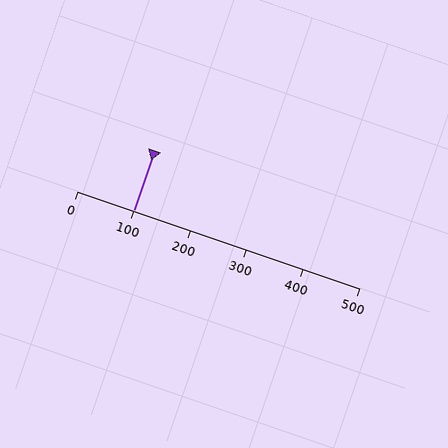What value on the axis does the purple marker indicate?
The marker indicates approximately 100.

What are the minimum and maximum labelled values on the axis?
The axis runs from 0 to 500.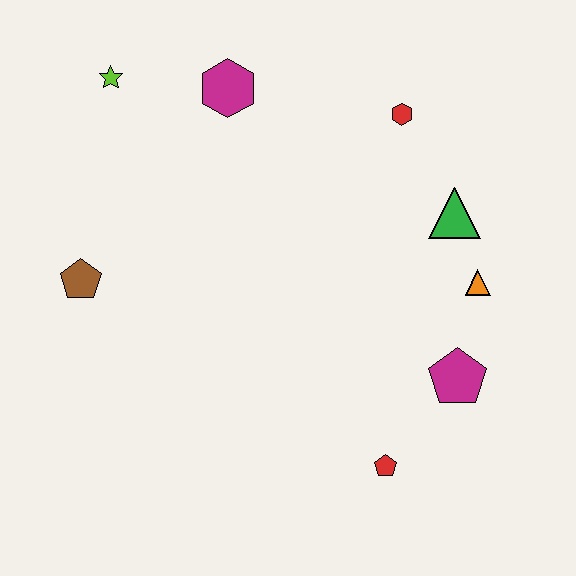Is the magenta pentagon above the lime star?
No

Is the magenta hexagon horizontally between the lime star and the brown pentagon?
No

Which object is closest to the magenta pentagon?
The orange triangle is closest to the magenta pentagon.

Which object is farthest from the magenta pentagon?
The lime star is farthest from the magenta pentagon.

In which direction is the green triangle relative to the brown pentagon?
The green triangle is to the right of the brown pentagon.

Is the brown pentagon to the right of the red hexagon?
No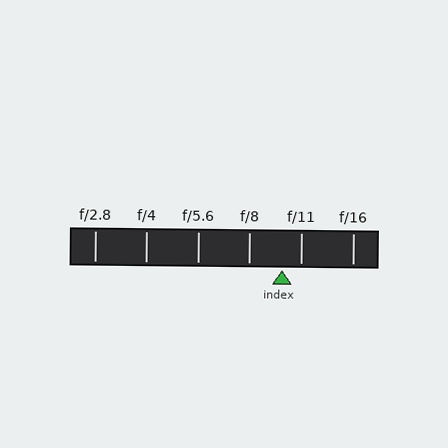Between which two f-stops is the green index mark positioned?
The index mark is between f/8 and f/11.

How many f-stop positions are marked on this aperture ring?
There are 6 f-stop positions marked.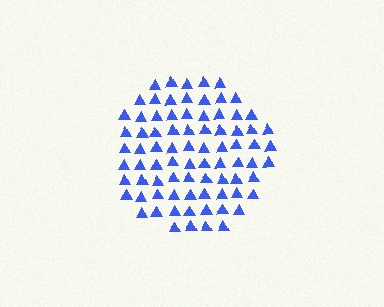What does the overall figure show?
The overall figure shows a circle.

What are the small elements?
The small elements are triangles.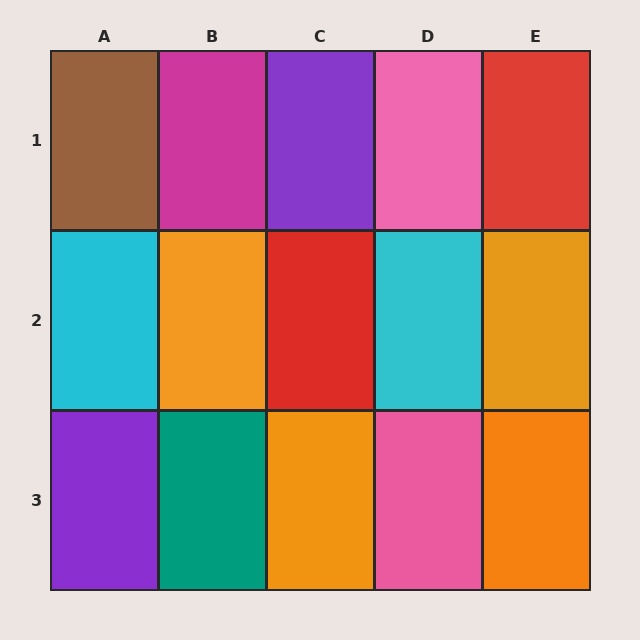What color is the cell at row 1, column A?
Brown.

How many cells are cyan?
2 cells are cyan.